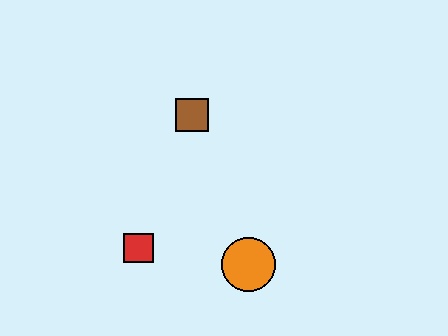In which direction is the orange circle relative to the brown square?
The orange circle is below the brown square.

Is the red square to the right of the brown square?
No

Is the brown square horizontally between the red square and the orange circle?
Yes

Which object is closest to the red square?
The orange circle is closest to the red square.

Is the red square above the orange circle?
Yes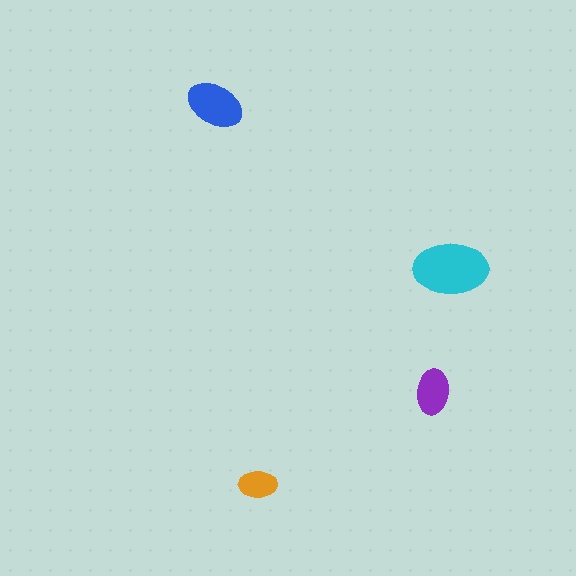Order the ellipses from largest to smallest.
the cyan one, the blue one, the purple one, the orange one.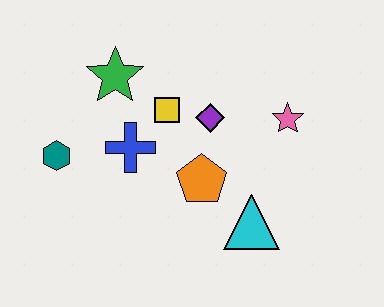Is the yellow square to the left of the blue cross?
No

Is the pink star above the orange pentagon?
Yes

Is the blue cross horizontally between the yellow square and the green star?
Yes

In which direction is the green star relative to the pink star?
The green star is to the left of the pink star.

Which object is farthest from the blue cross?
The pink star is farthest from the blue cross.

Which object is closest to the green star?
The yellow square is closest to the green star.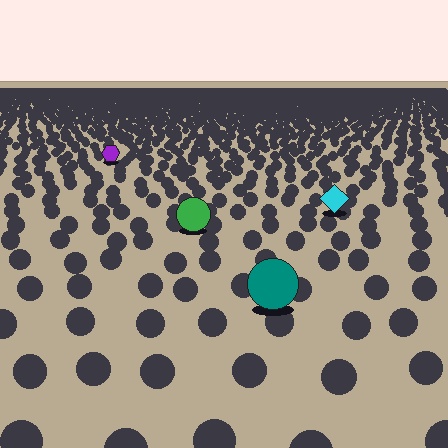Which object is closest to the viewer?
The teal circle is closest. The texture marks near it are larger and more spread out.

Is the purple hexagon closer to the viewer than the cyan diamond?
No. The cyan diamond is closer — you can tell from the texture gradient: the ground texture is coarser near it.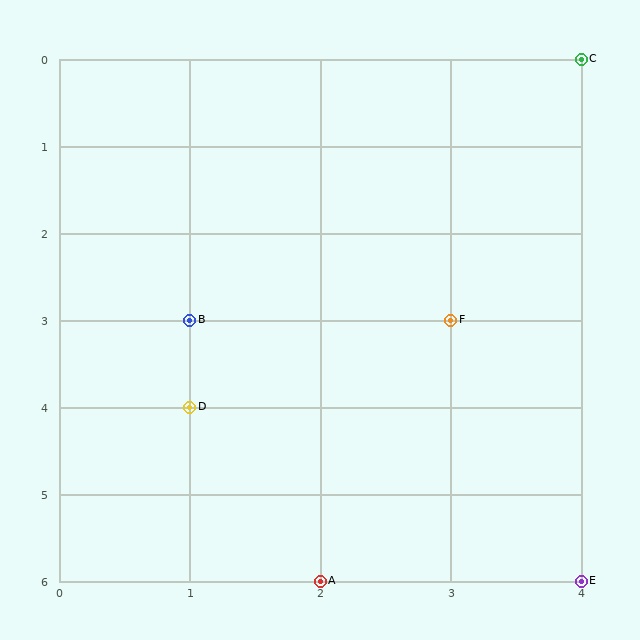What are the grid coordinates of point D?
Point D is at grid coordinates (1, 4).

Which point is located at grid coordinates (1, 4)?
Point D is at (1, 4).